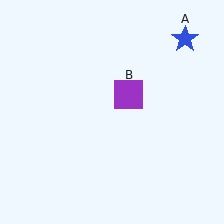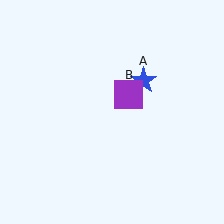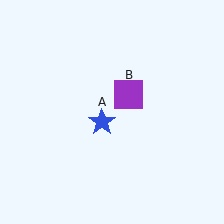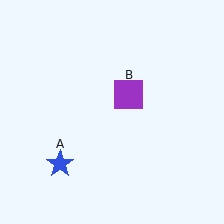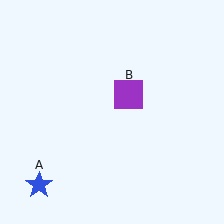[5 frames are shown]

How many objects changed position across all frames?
1 object changed position: blue star (object A).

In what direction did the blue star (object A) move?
The blue star (object A) moved down and to the left.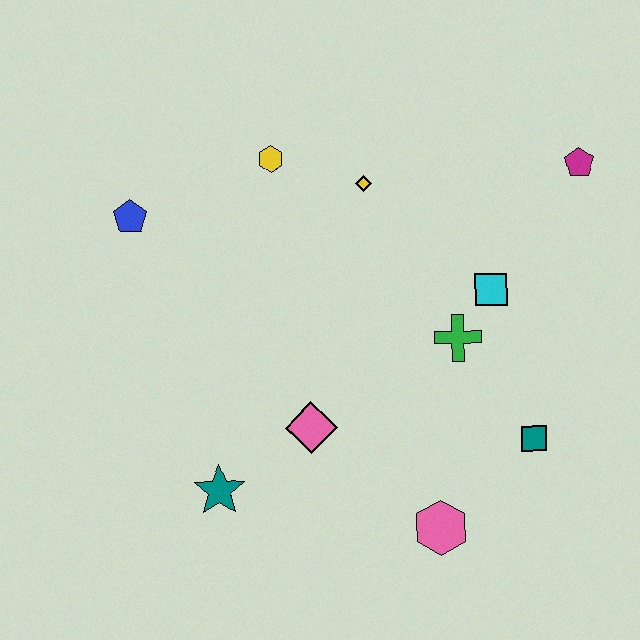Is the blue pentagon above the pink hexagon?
Yes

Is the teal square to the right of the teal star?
Yes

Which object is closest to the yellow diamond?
The yellow hexagon is closest to the yellow diamond.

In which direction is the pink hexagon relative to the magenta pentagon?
The pink hexagon is below the magenta pentagon.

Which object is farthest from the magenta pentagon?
The teal star is farthest from the magenta pentagon.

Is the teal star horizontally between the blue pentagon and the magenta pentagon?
Yes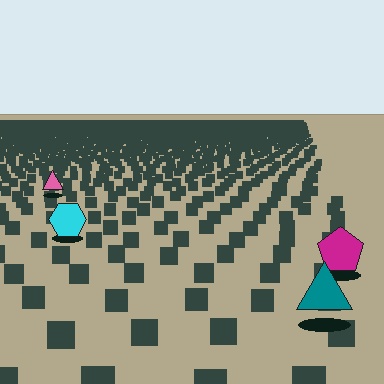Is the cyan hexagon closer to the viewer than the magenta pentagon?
No. The magenta pentagon is closer — you can tell from the texture gradient: the ground texture is coarser near it.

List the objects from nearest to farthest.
From nearest to farthest: the teal triangle, the magenta pentagon, the cyan hexagon, the pink triangle.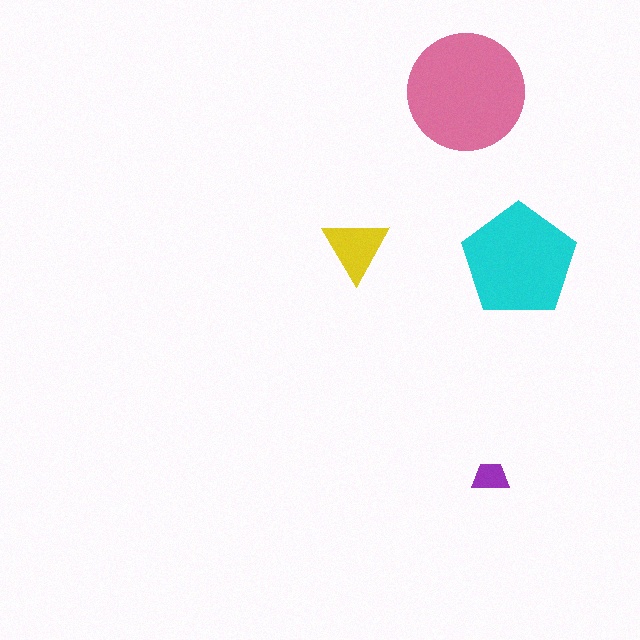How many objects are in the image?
There are 4 objects in the image.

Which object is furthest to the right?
The cyan pentagon is rightmost.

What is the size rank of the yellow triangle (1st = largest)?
3rd.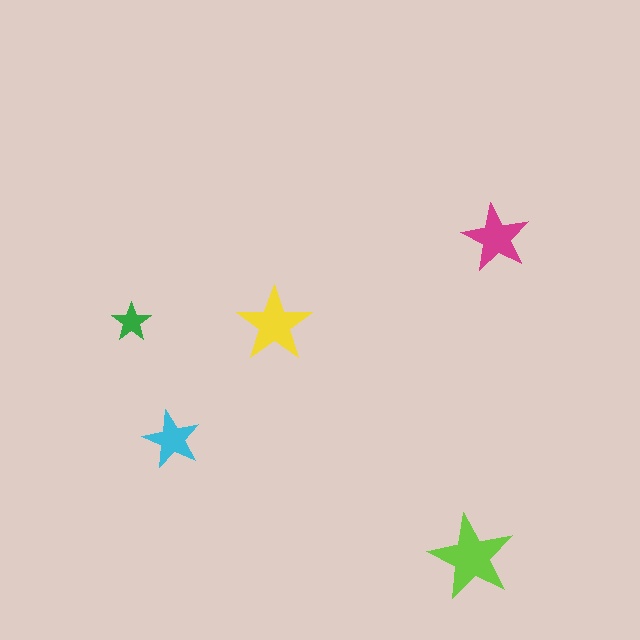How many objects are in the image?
There are 5 objects in the image.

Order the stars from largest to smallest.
the lime one, the yellow one, the magenta one, the cyan one, the green one.